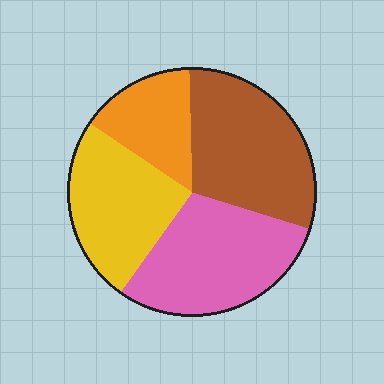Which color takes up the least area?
Orange, at roughly 15%.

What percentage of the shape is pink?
Pink takes up about one third (1/3) of the shape.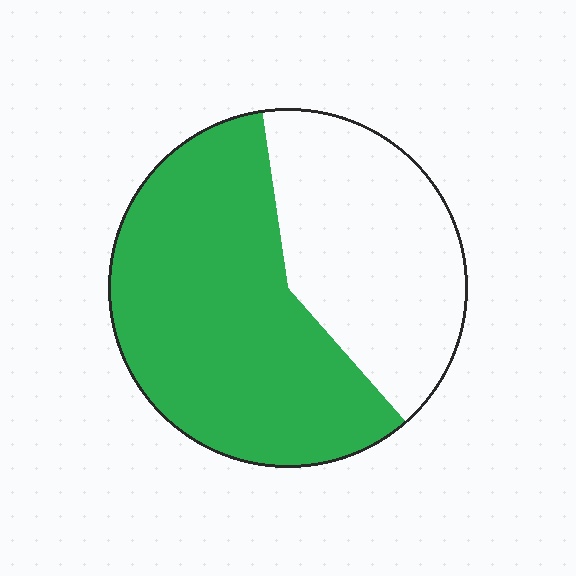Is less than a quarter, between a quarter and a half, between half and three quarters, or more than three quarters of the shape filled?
Between half and three quarters.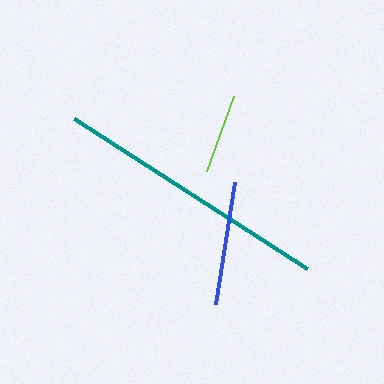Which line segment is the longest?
The teal line is the longest at approximately 278 pixels.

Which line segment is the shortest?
The lime line is the shortest at approximately 80 pixels.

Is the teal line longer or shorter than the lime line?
The teal line is longer than the lime line.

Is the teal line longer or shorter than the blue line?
The teal line is longer than the blue line.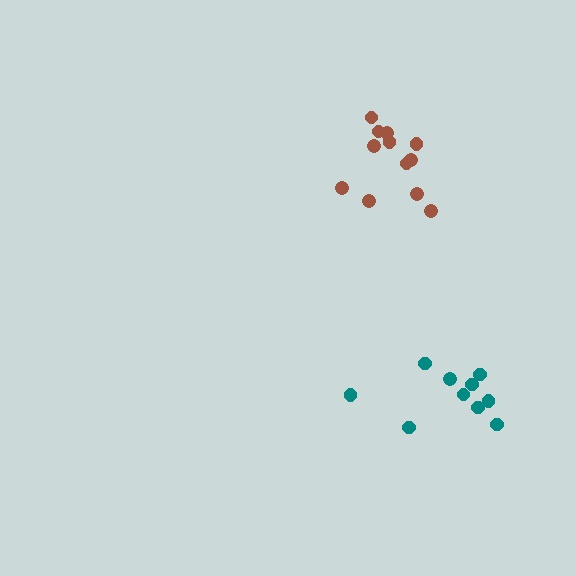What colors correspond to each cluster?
The clusters are colored: teal, brown.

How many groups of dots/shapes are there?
There are 2 groups.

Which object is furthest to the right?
The teal cluster is rightmost.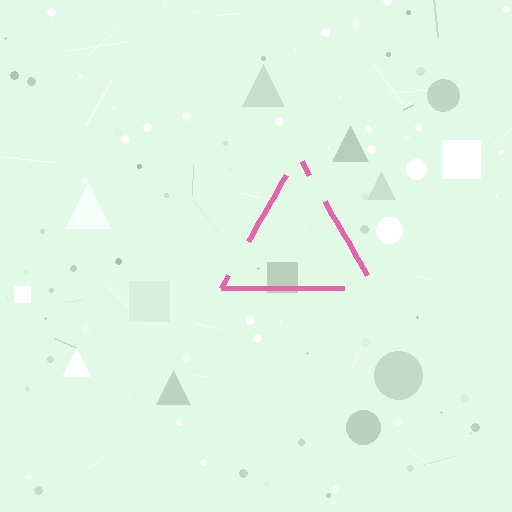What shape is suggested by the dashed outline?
The dashed outline suggests a triangle.